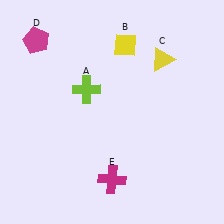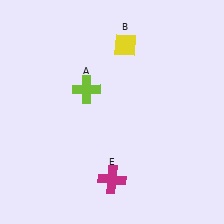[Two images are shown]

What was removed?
The magenta pentagon (D), the yellow triangle (C) were removed in Image 2.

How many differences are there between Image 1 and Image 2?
There are 2 differences between the two images.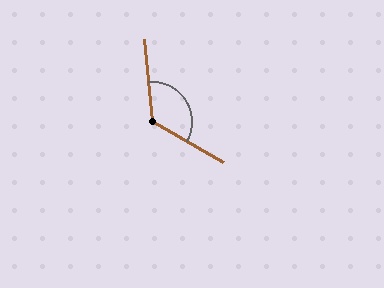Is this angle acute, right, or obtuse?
It is obtuse.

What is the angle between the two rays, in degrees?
Approximately 125 degrees.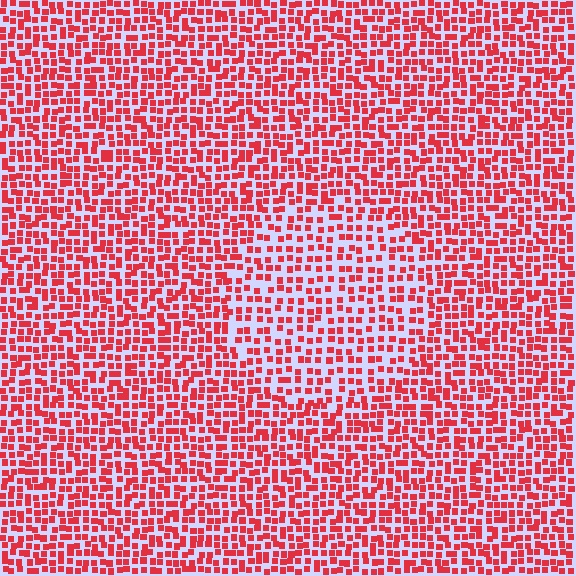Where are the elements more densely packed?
The elements are more densely packed outside the circle boundary.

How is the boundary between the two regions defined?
The boundary is defined by a change in element density (approximately 1.5x ratio). All elements are the same color, size, and shape.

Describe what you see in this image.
The image contains small red elements arranged at two different densities. A circle-shaped region is visible where the elements are less densely packed than the surrounding area.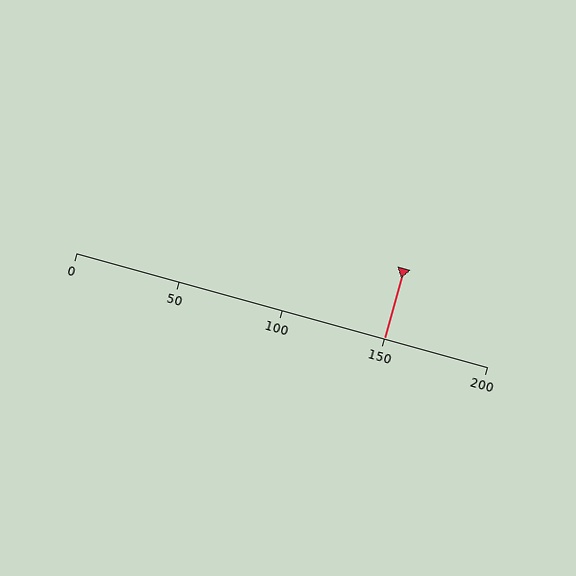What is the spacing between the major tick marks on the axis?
The major ticks are spaced 50 apart.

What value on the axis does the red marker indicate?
The marker indicates approximately 150.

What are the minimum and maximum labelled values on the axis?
The axis runs from 0 to 200.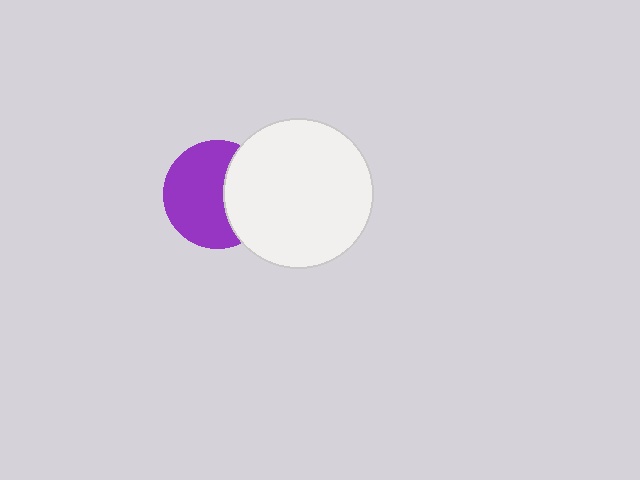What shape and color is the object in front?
The object in front is a white circle.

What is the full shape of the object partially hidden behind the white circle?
The partially hidden object is a purple circle.